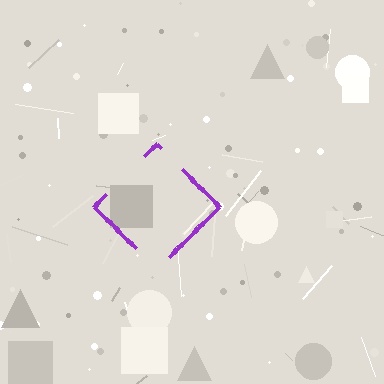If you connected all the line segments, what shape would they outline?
They would outline a diamond.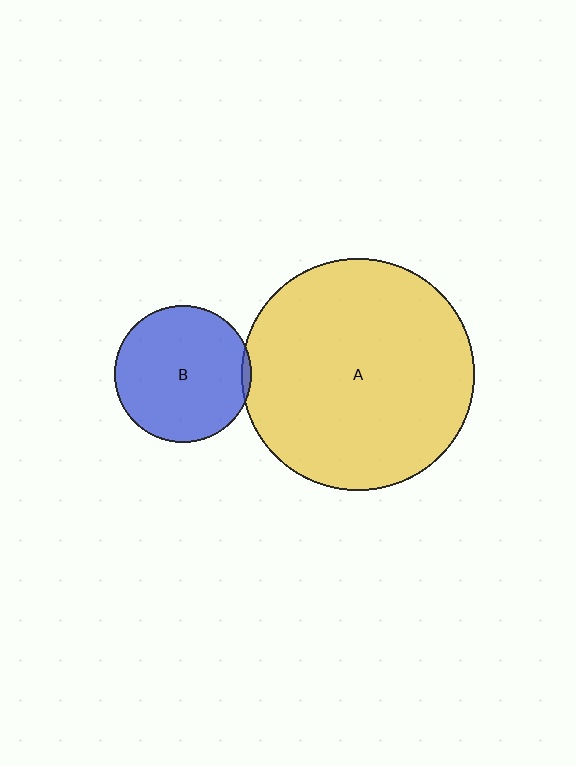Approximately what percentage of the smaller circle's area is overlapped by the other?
Approximately 5%.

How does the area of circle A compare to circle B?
Approximately 2.9 times.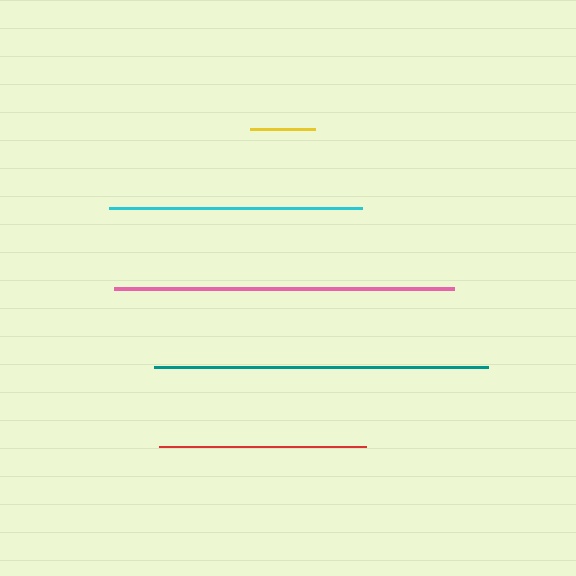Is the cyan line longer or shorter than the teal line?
The teal line is longer than the cyan line.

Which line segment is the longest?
The pink line is the longest at approximately 340 pixels.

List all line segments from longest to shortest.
From longest to shortest: pink, teal, cyan, red, yellow.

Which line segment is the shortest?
The yellow line is the shortest at approximately 66 pixels.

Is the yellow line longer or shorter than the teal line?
The teal line is longer than the yellow line.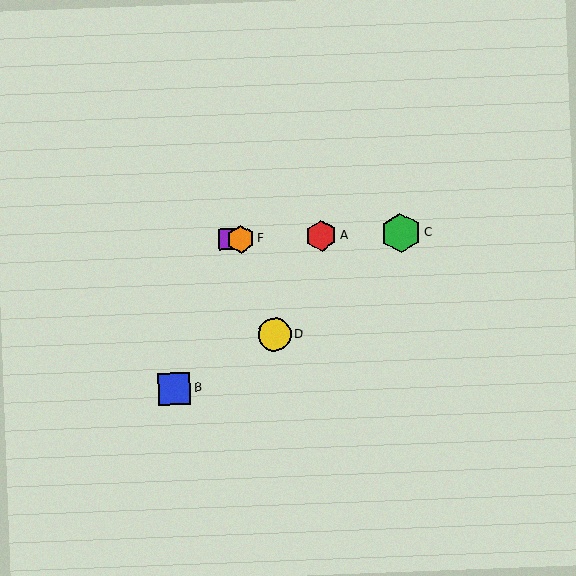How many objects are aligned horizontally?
4 objects (A, C, E, F) are aligned horizontally.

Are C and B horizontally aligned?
No, C is at y≈233 and B is at y≈389.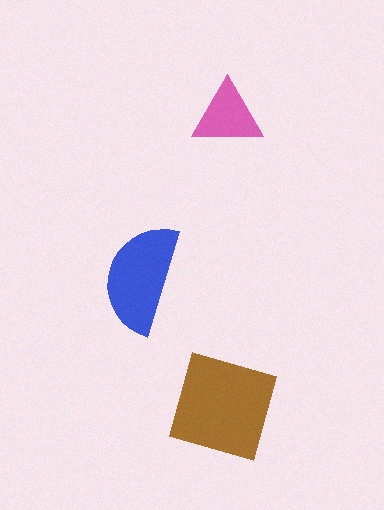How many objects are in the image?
There are 3 objects in the image.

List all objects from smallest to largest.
The pink triangle, the blue semicircle, the brown diamond.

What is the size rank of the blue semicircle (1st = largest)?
2nd.